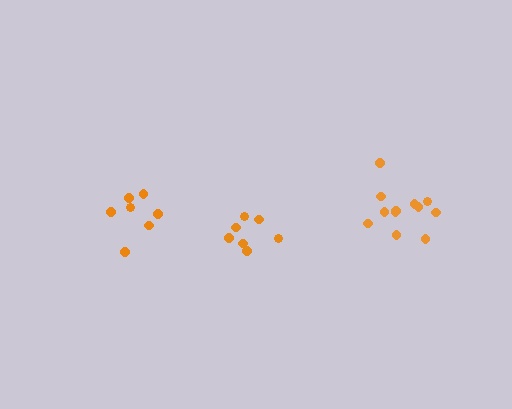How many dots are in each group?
Group 1: 12 dots, Group 2: 7 dots, Group 3: 7 dots (26 total).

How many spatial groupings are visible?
There are 3 spatial groupings.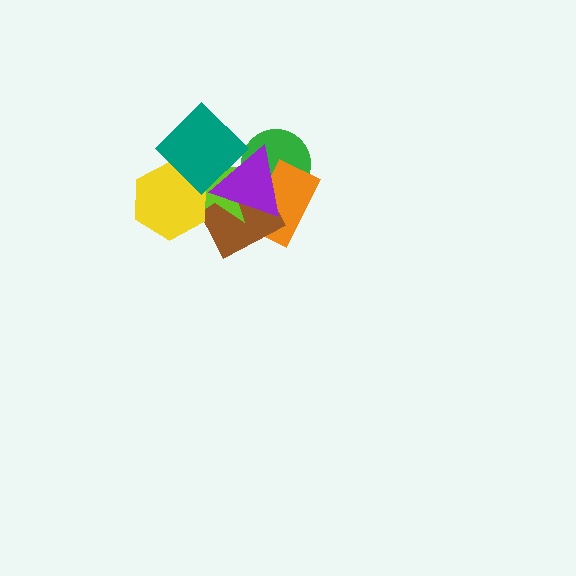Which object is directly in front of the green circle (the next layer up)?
The orange rectangle is directly in front of the green circle.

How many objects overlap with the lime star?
6 objects overlap with the lime star.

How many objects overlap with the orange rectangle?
4 objects overlap with the orange rectangle.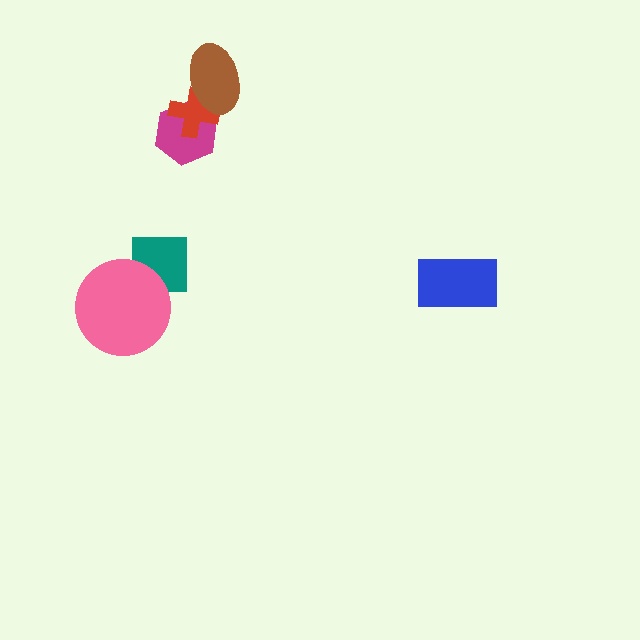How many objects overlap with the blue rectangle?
0 objects overlap with the blue rectangle.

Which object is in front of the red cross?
The brown ellipse is in front of the red cross.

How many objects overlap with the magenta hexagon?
2 objects overlap with the magenta hexagon.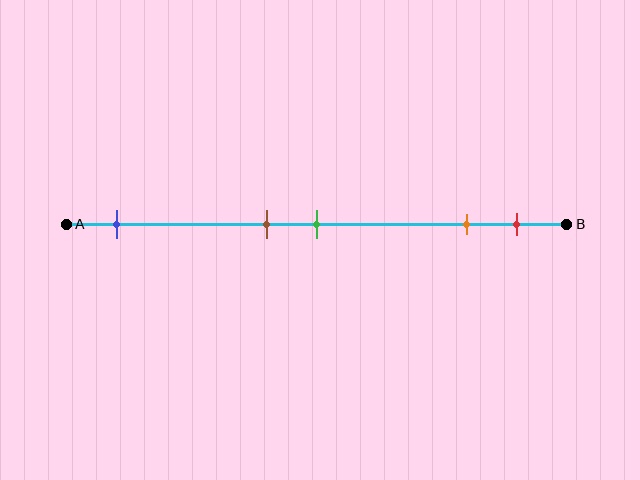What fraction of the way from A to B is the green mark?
The green mark is approximately 50% (0.5) of the way from A to B.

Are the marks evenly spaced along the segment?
No, the marks are not evenly spaced.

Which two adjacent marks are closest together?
The brown and green marks are the closest adjacent pair.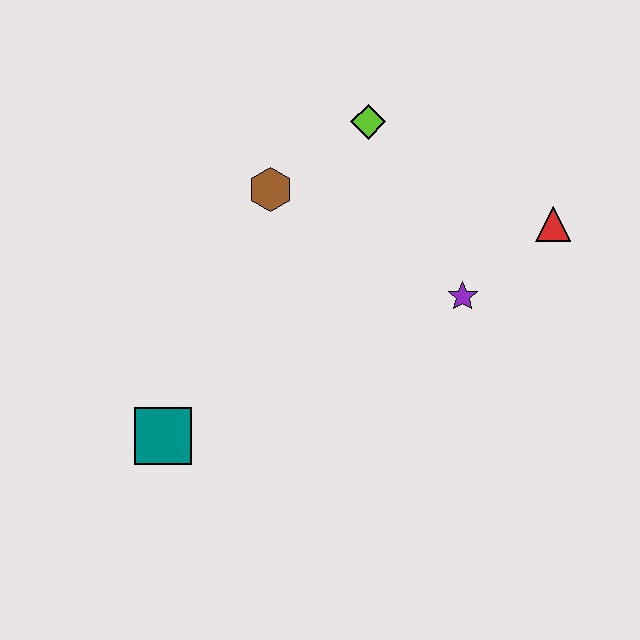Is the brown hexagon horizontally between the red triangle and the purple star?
No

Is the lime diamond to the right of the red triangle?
No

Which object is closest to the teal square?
The brown hexagon is closest to the teal square.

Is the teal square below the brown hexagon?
Yes